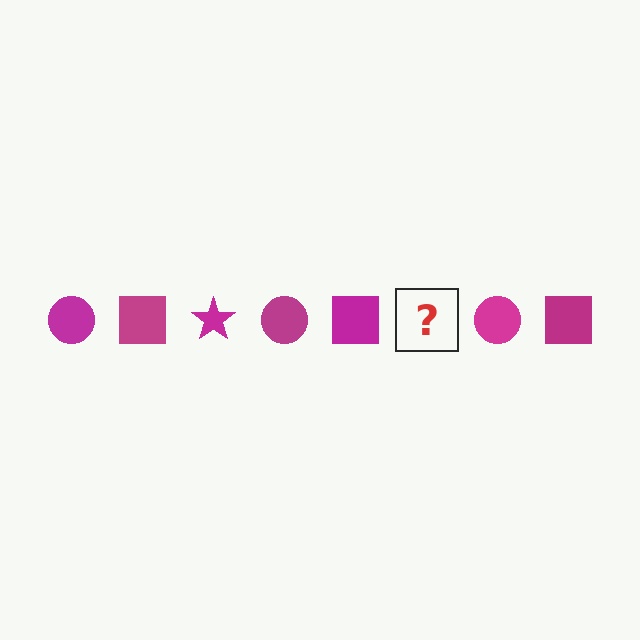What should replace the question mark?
The question mark should be replaced with a magenta star.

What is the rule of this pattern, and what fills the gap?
The rule is that the pattern cycles through circle, square, star shapes in magenta. The gap should be filled with a magenta star.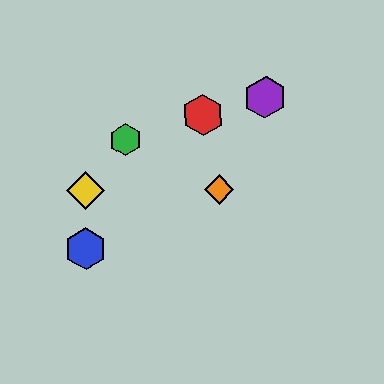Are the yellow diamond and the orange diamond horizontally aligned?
Yes, both are at y≈190.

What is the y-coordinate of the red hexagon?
The red hexagon is at y≈115.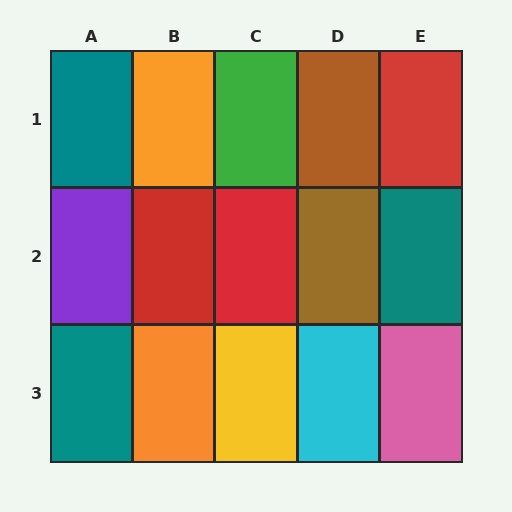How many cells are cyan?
1 cell is cyan.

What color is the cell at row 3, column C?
Yellow.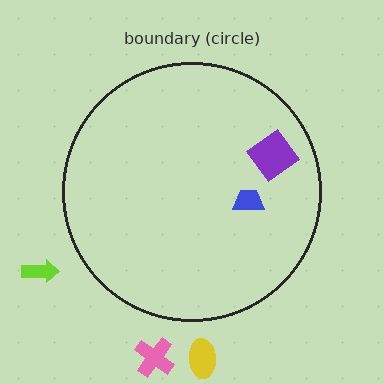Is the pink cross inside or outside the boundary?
Outside.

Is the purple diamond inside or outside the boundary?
Inside.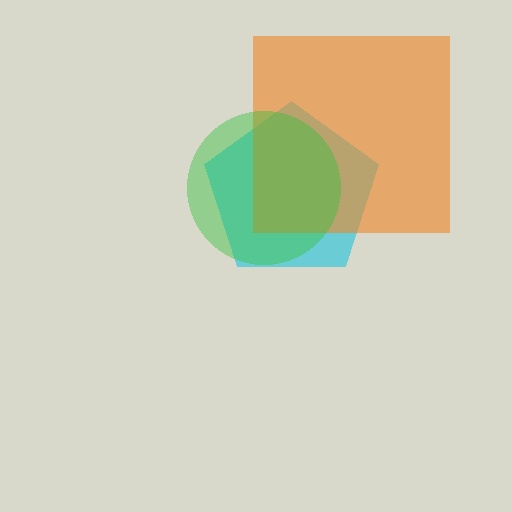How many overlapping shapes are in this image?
There are 3 overlapping shapes in the image.